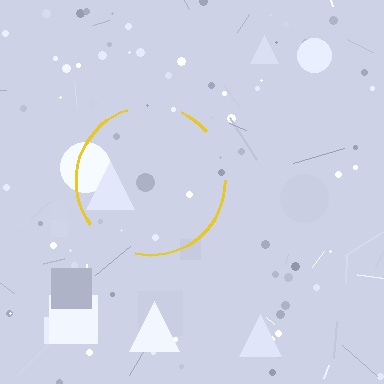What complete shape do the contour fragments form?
The contour fragments form a circle.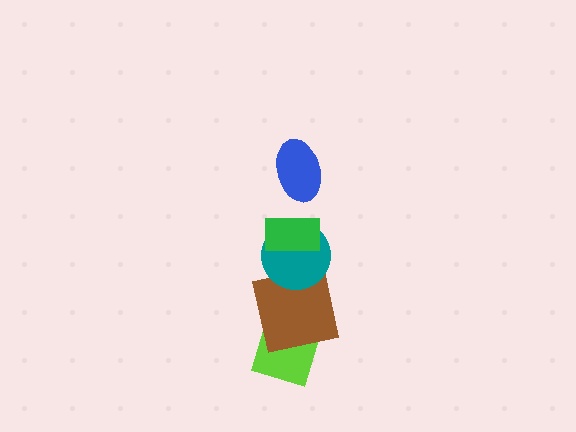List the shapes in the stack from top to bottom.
From top to bottom: the blue ellipse, the green rectangle, the teal circle, the brown square, the lime diamond.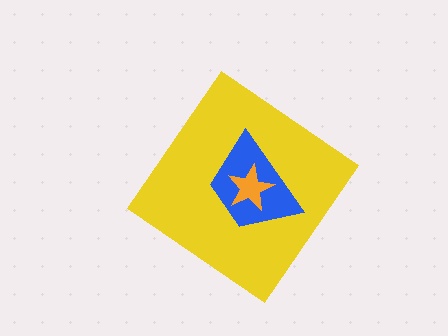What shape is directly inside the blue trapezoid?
The orange star.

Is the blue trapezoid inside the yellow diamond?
Yes.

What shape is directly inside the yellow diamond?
The blue trapezoid.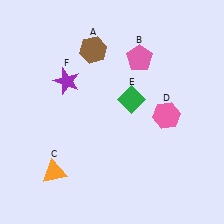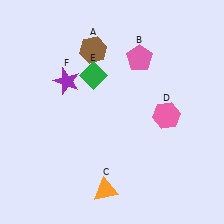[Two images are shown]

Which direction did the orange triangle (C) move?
The orange triangle (C) moved right.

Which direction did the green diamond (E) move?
The green diamond (E) moved left.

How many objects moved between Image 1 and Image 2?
2 objects moved between the two images.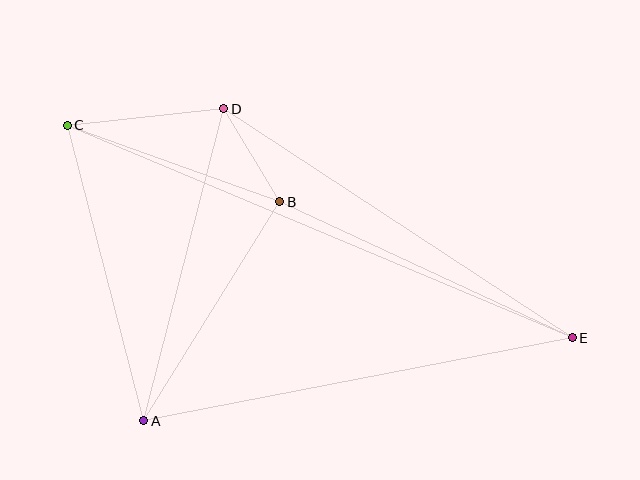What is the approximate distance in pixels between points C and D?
The distance between C and D is approximately 158 pixels.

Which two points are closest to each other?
Points B and D are closest to each other.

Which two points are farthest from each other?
Points C and E are farthest from each other.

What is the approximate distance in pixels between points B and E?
The distance between B and E is approximately 323 pixels.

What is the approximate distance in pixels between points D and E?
The distance between D and E is approximately 417 pixels.